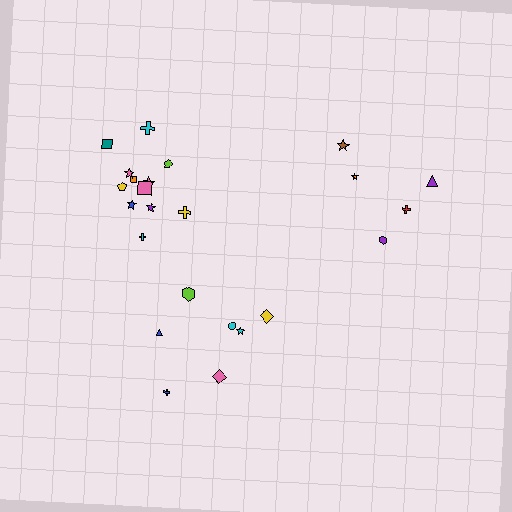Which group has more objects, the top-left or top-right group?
The top-left group.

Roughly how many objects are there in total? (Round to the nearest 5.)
Roughly 25 objects in total.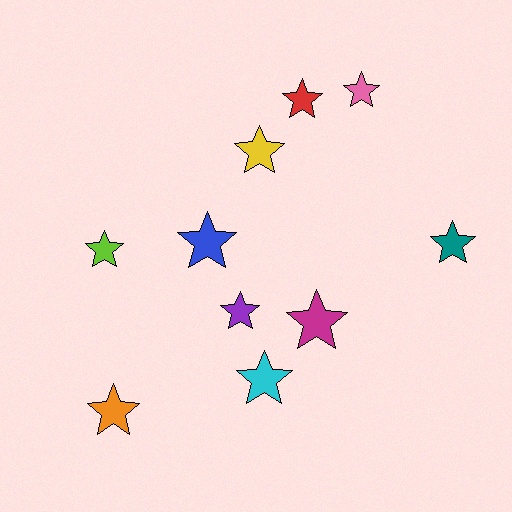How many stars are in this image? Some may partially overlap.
There are 10 stars.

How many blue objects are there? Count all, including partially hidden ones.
There is 1 blue object.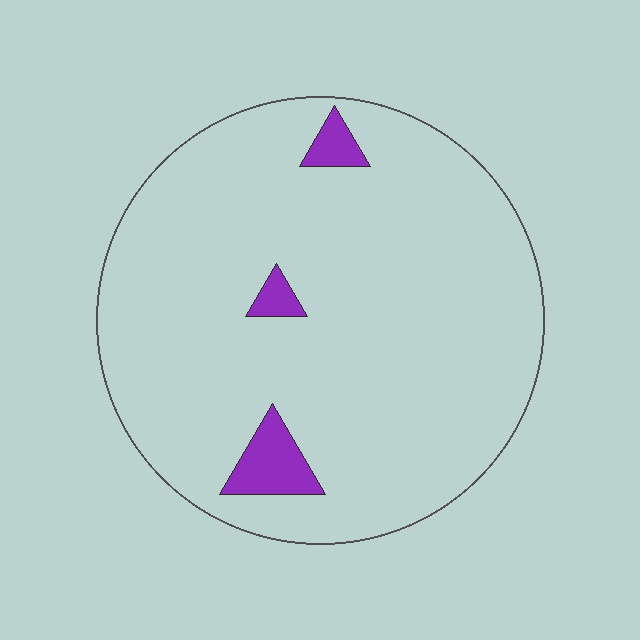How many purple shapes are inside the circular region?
3.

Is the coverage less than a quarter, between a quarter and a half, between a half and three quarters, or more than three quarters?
Less than a quarter.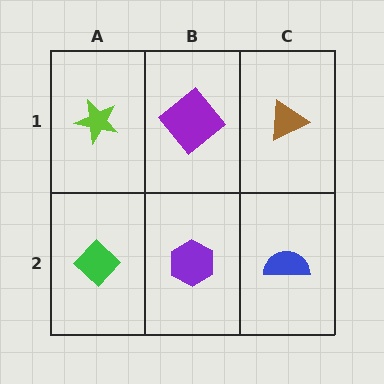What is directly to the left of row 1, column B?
A lime star.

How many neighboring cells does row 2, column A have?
2.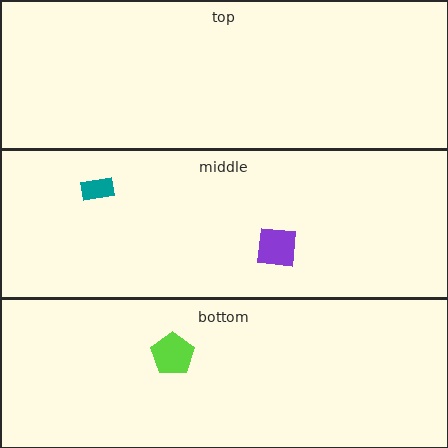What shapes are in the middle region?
The teal rectangle, the purple square.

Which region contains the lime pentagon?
The bottom region.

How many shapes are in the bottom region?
1.